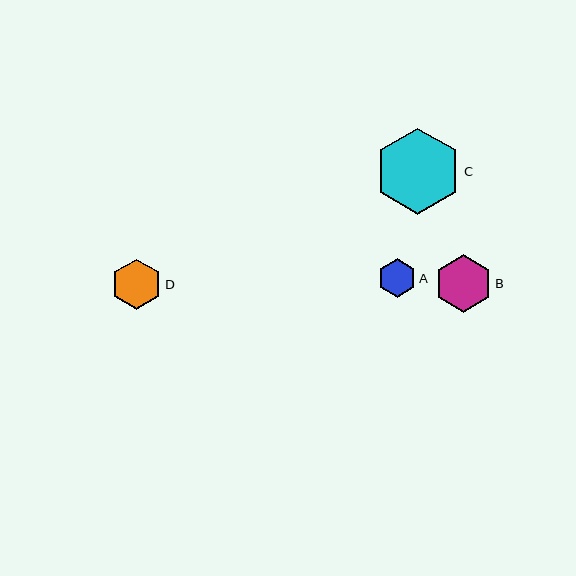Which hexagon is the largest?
Hexagon C is the largest with a size of approximately 86 pixels.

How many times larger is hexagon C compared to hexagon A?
Hexagon C is approximately 2.2 times the size of hexagon A.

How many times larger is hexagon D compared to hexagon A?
Hexagon D is approximately 1.3 times the size of hexagon A.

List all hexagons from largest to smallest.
From largest to smallest: C, B, D, A.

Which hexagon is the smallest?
Hexagon A is the smallest with a size of approximately 39 pixels.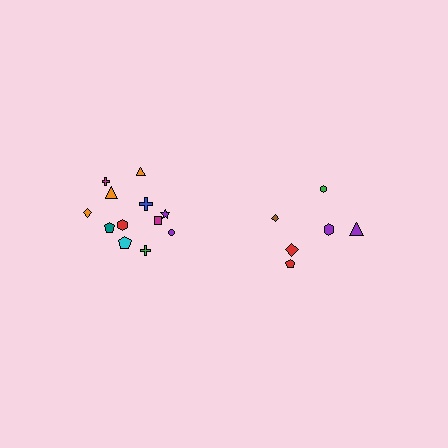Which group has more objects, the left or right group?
The left group.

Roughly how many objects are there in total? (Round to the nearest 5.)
Roughly 20 objects in total.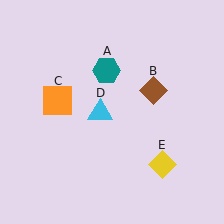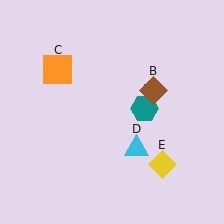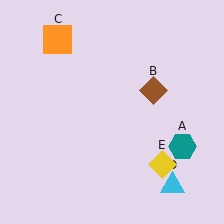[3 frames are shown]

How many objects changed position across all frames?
3 objects changed position: teal hexagon (object A), orange square (object C), cyan triangle (object D).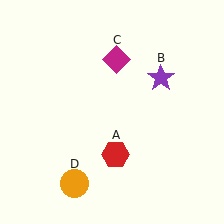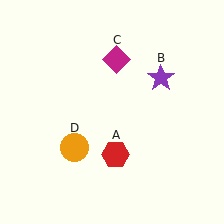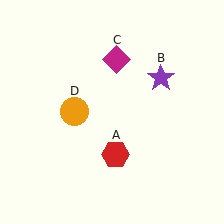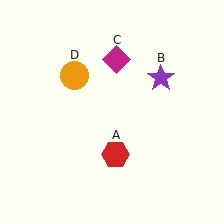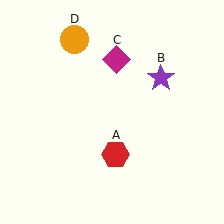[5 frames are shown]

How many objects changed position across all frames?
1 object changed position: orange circle (object D).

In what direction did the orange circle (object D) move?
The orange circle (object D) moved up.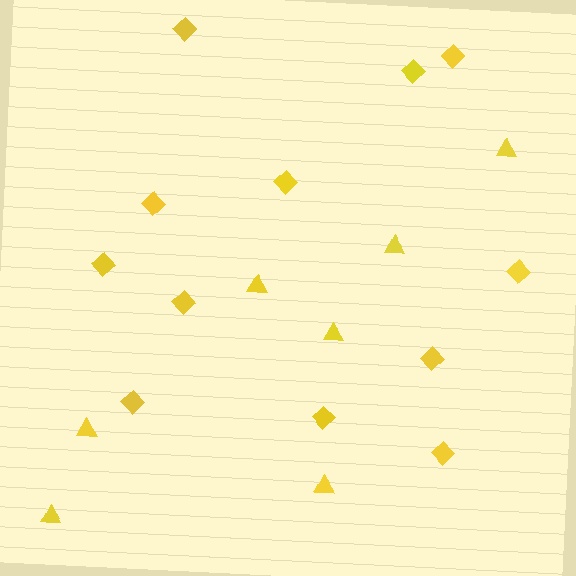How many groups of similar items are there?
There are 2 groups: one group of triangles (7) and one group of diamonds (12).